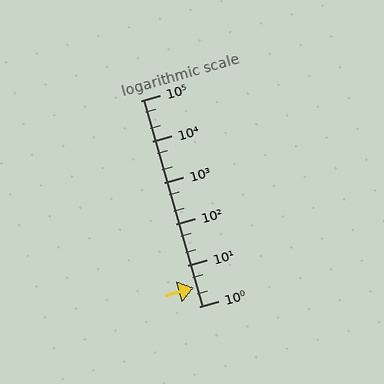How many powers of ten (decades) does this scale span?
The scale spans 5 decades, from 1 to 100000.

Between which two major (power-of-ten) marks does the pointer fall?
The pointer is between 1 and 10.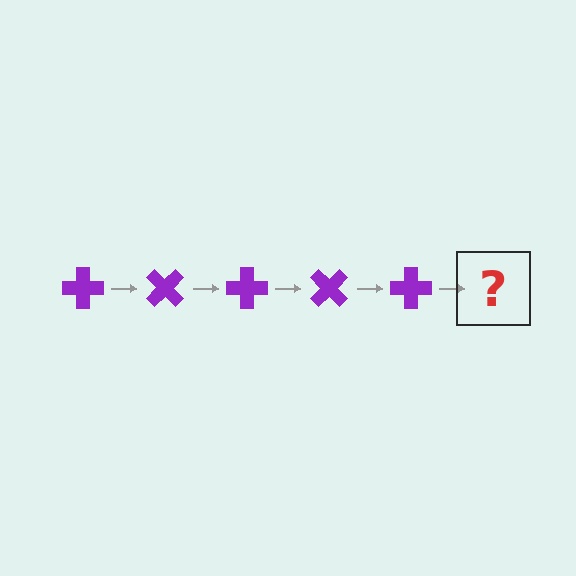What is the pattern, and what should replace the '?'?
The pattern is that the cross rotates 45 degrees each step. The '?' should be a purple cross rotated 225 degrees.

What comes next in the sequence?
The next element should be a purple cross rotated 225 degrees.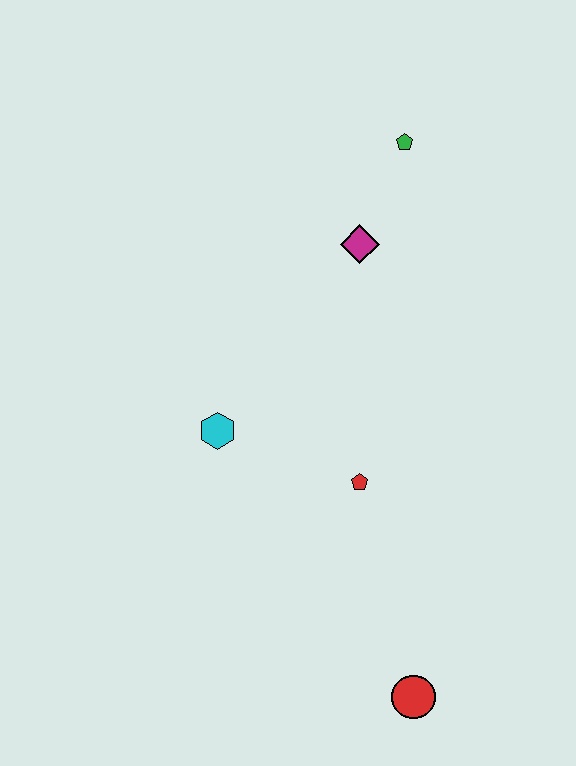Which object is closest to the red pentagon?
The cyan hexagon is closest to the red pentagon.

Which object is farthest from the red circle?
The green pentagon is farthest from the red circle.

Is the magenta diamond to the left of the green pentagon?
Yes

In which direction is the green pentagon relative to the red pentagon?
The green pentagon is above the red pentagon.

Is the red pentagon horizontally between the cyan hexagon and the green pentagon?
Yes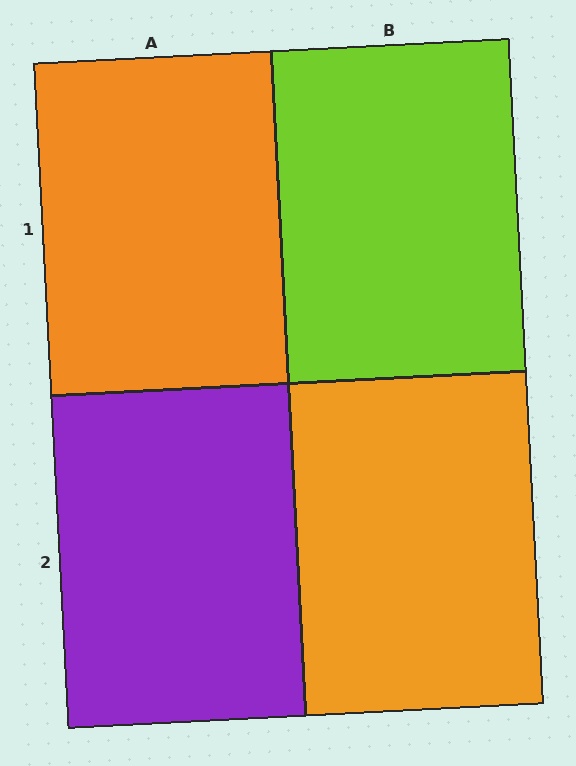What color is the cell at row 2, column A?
Purple.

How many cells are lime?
1 cell is lime.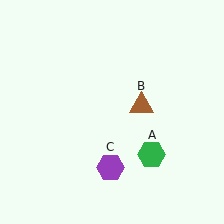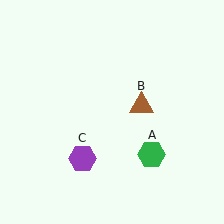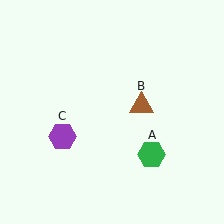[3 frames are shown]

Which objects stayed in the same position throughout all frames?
Green hexagon (object A) and brown triangle (object B) remained stationary.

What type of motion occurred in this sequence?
The purple hexagon (object C) rotated clockwise around the center of the scene.